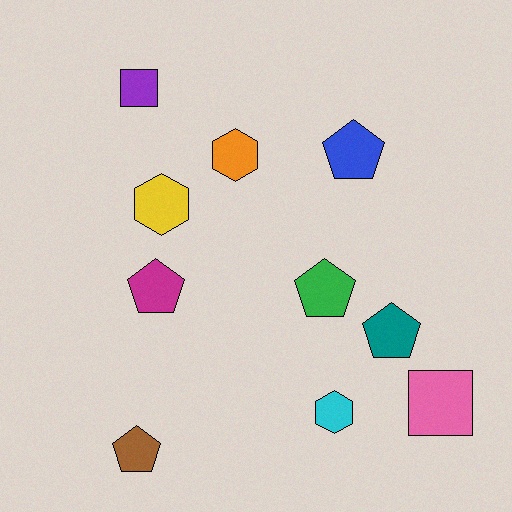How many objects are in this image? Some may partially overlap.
There are 10 objects.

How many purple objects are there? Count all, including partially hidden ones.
There is 1 purple object.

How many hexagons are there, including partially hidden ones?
There are 3 hexagons.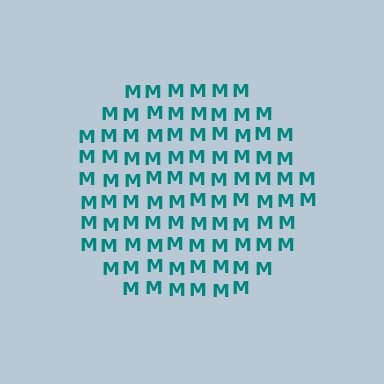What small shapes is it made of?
It is made of small letter M's.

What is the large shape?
The large shape is a circle.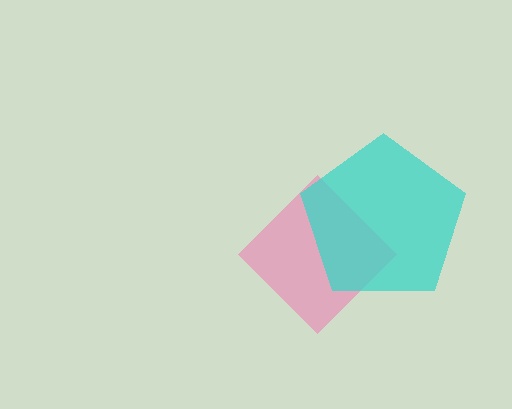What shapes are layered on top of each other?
The layered shapes are: a pink diamond, a cyan pentagon.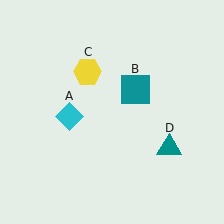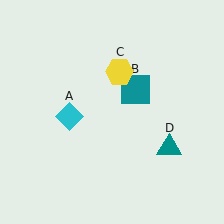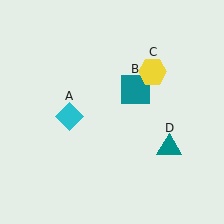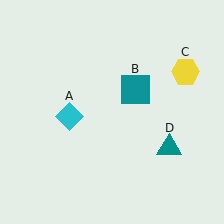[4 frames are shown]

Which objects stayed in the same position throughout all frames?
Cyan diamond (object A) and teal square (object B) and teal triangle (object D) remained stationary.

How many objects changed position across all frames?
1 object changed position: yellow hexagon (object C).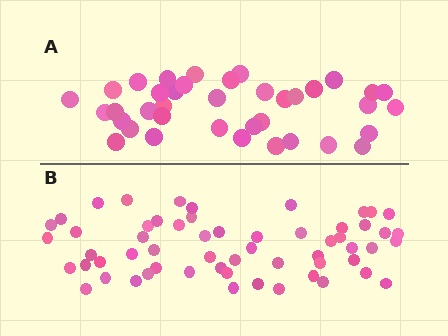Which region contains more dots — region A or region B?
Region B (the bottom region) has more dots.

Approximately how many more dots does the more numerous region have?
Region B has approximately 20 more dots than region A.